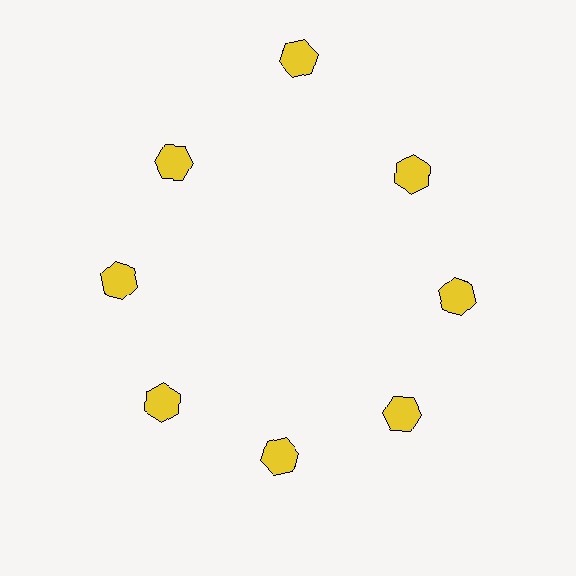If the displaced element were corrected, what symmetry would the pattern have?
It would have 8-fold rotational symmetry — the pattern would map onto itself every 45 degrees.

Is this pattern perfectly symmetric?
No. The 8 yellow hexagons are arranged in a ring, but one element near the 12 o'clock position is pushed outward from the center, breaking the 8-fold rotational symmetry.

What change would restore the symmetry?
The symmetry would be restored by moving it inward, back onto the ring so that all 8 hexagons sit at equal angles and equal distance from the center.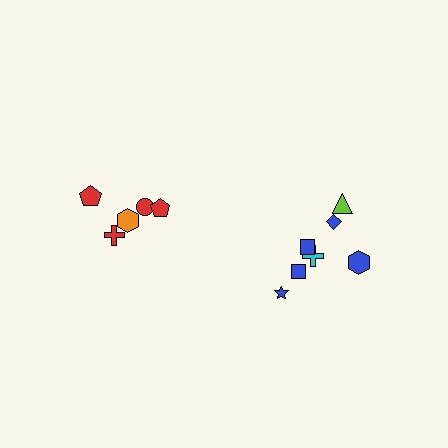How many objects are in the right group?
There are 7 objects.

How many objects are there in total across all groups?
There are 12 objects.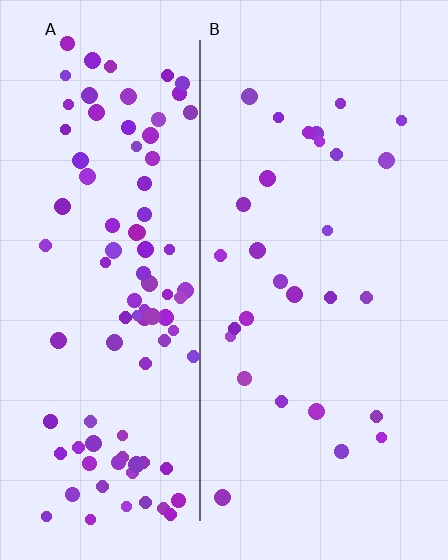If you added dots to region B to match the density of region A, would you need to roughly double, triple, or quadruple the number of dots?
Approximately triple.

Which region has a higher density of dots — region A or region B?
A (the left).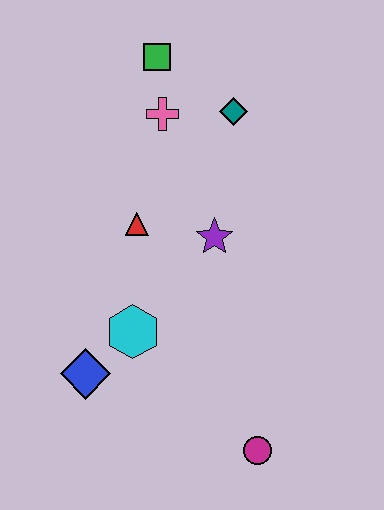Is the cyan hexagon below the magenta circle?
No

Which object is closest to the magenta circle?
The cyan hexagon is closest to the magenta circle.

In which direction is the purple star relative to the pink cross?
The purple star is below the pink cross.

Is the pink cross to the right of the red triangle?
Yes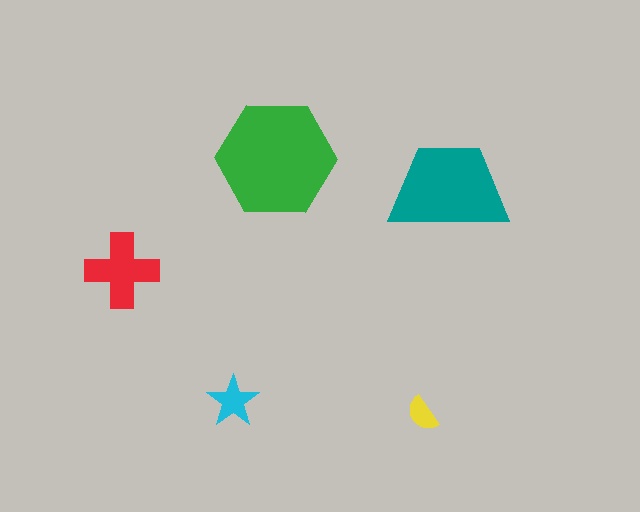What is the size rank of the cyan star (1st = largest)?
4th.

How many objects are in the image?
There are 5 objects in the image.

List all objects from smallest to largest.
The yellow semicircle, the cyan star, the red cross, the teal trapezoid, the green hexagon.